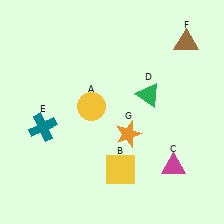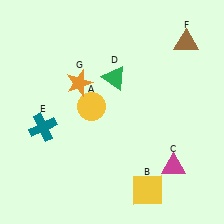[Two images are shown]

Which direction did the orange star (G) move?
The orange star (G) moved up.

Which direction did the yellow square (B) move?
The yellow square (B) moved right.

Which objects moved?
The objects that moved are: the yellow square (B), the green triangle (D), the orange star (G).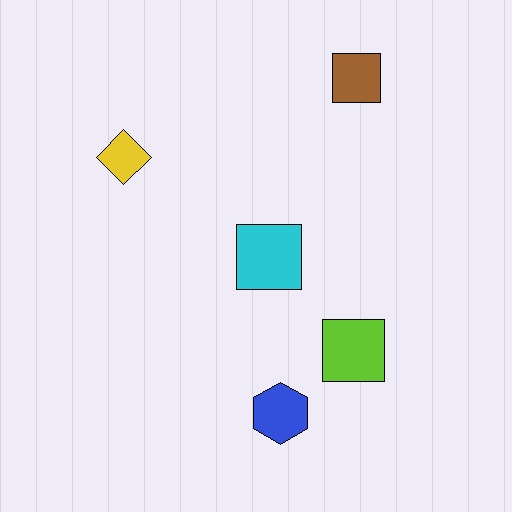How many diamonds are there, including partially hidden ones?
There is 1 diamond.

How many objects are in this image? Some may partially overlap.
There are 5 objects.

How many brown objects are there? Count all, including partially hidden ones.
There is 1 brown object.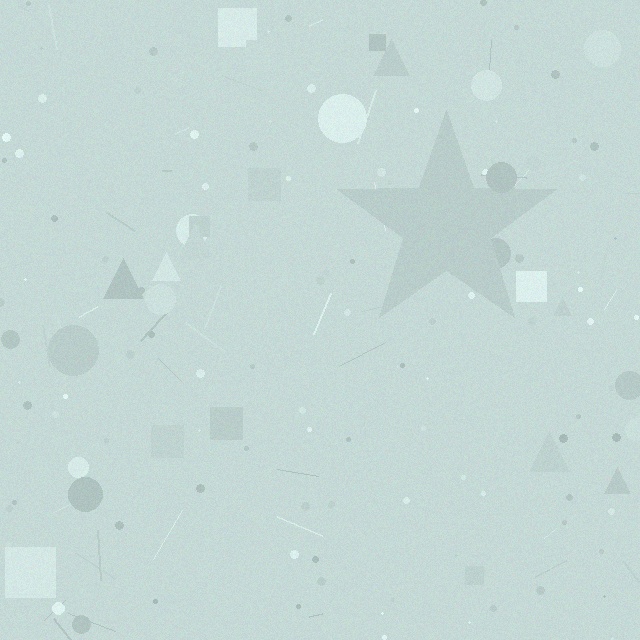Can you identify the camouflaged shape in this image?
The camouflaged shape is a star.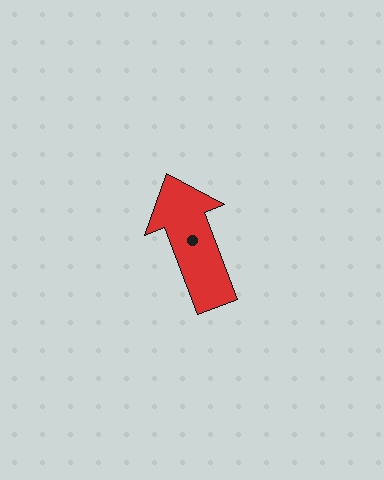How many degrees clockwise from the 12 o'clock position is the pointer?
Approximately 339 degrees.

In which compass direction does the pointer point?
North.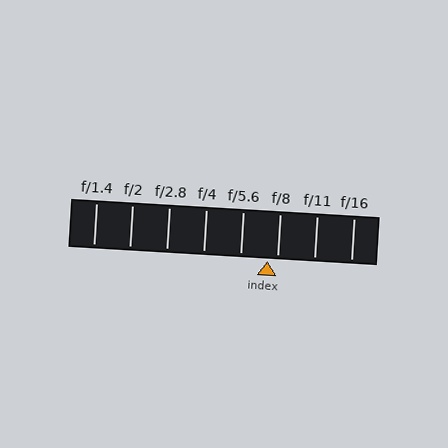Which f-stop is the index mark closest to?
The index mark is closest to f/8.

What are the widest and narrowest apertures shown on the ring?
The widest aperture shown is f/1.4 and the narrowest is f/16.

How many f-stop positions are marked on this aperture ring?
There are 8 f-stop positions marked.